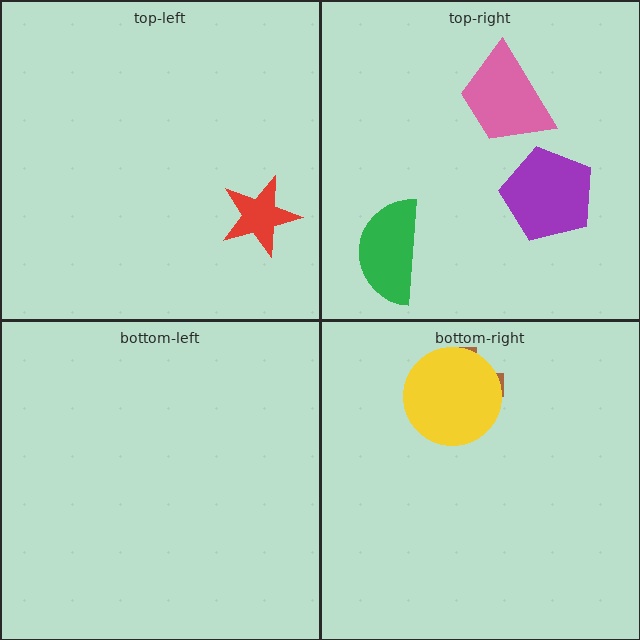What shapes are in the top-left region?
The red star.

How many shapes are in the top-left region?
1.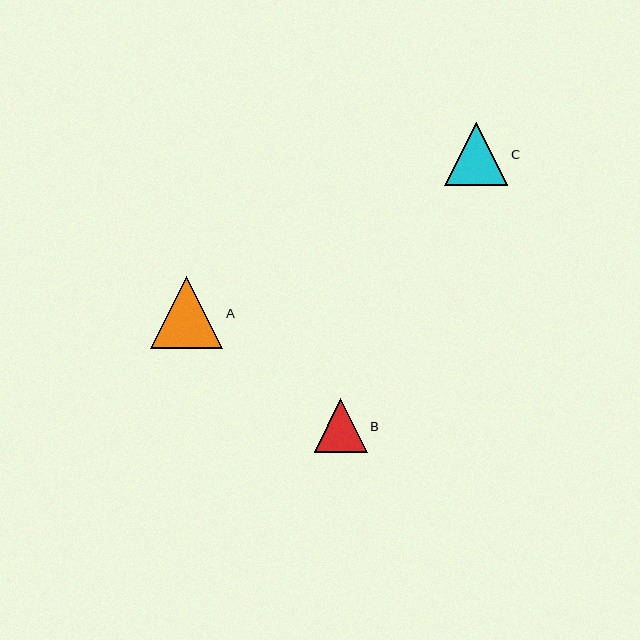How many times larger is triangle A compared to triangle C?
Triangle A is approximately 1.2 times the size of triangle C.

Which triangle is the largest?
Triangle A is the largest with a size of approximately 72 pixels.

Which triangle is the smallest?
Triangle B is the smallest with a size of approximately 53 pixels.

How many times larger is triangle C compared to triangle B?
Triangle C is approximately 1.2 times the size of triangle B.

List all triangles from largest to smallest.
From largest to smallest: A, C, B.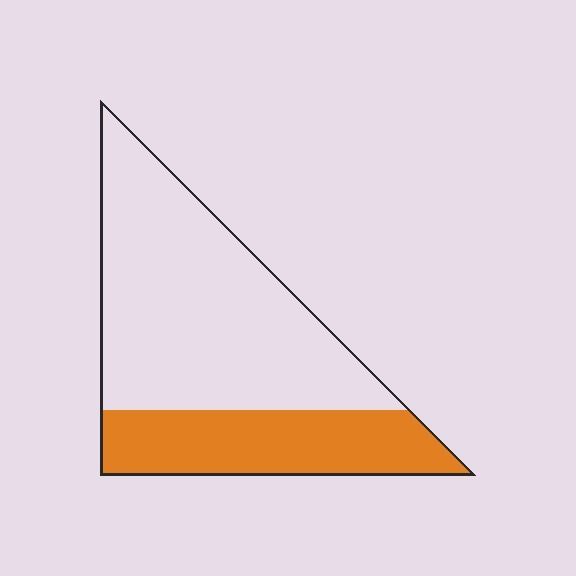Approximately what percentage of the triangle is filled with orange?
Approximately 30%.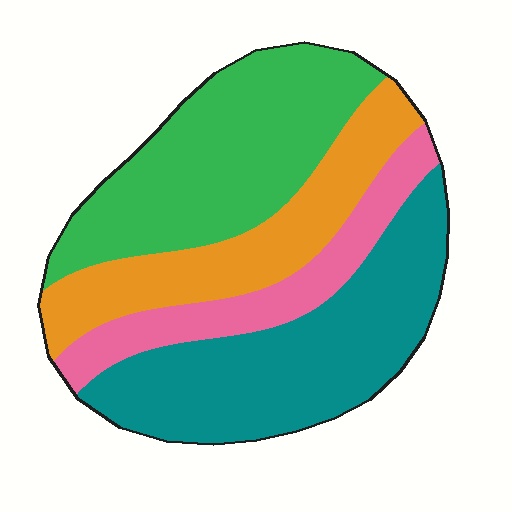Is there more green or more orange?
Green.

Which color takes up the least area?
Pink, at roughly 15%.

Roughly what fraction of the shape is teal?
Teal takes up about one third (1/3) of the shape.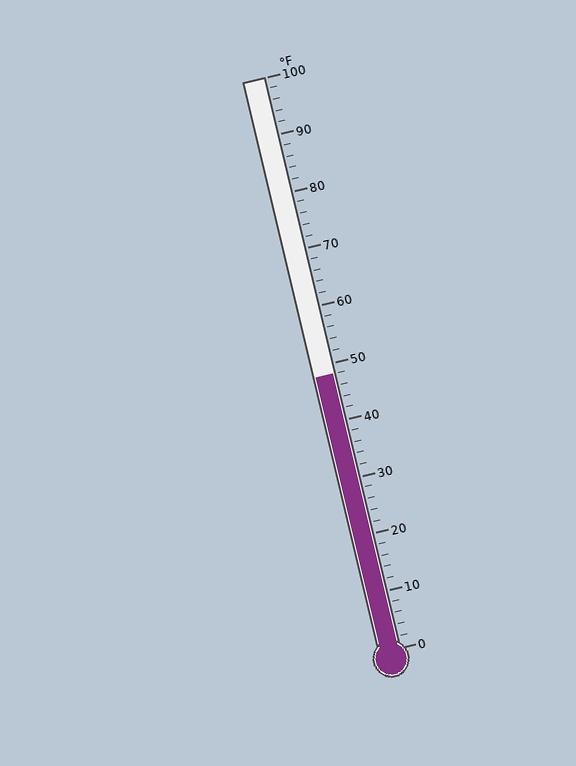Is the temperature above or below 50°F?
The temperature is below 50°F.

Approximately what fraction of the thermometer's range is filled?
The thermometer is filled to approximately 50% of its range.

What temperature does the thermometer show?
The thermometer shows approximately 48°F.